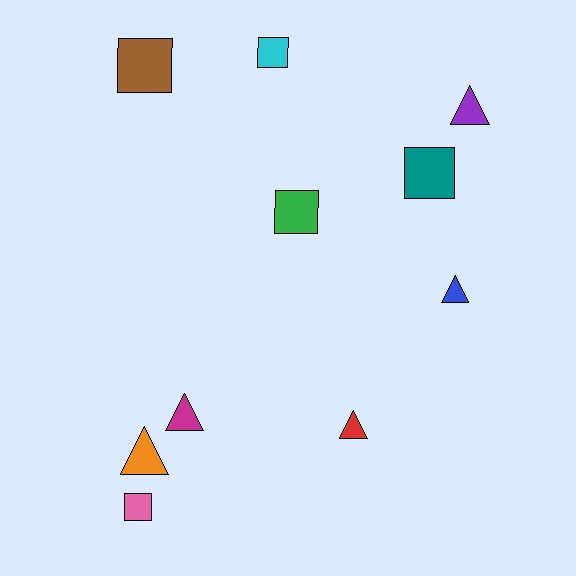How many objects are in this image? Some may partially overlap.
There are 10 objects.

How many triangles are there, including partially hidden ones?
There are 5 triangles.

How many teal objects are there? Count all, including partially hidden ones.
There is 1 teal object.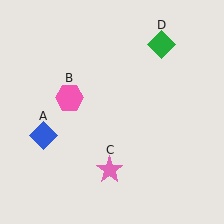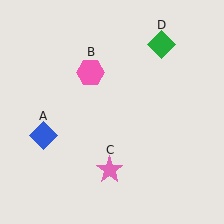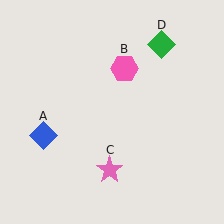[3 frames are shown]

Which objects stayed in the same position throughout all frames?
Blue diamond (object A) and pink star (object C) and green diamond (object D) remained stationary.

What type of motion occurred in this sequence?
The pink hexagon (object B) rotated clockwise around the center of the scene.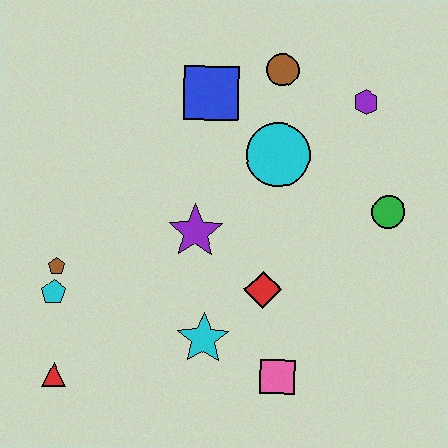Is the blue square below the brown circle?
Yes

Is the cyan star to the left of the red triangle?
No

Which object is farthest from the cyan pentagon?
The purple hexagon is farthest from the cyan pentagon.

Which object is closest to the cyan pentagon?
The brown pentagon is closest to the cyan pentagon.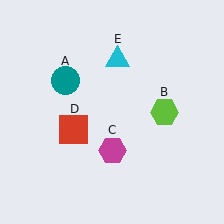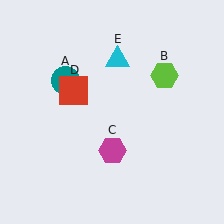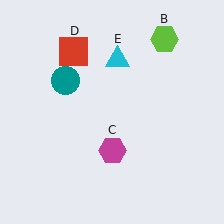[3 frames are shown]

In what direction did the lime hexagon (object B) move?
The lime hexagon (object B) moved up.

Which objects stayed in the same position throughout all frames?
Teal circle (object A) and magenta hexagon (object C) and cyan triangle (object E) remained stationary.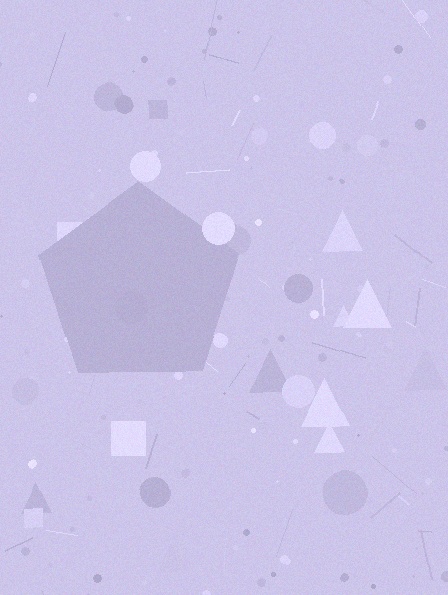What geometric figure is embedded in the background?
A pentagon is embedded in the background.